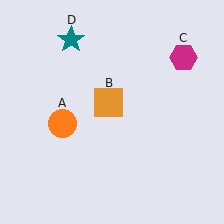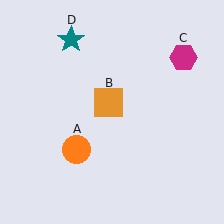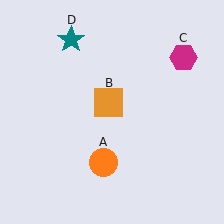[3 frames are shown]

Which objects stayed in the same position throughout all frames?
Orange square (object B) and magenta hexagon (object C) and teal star (object D) remained stationary.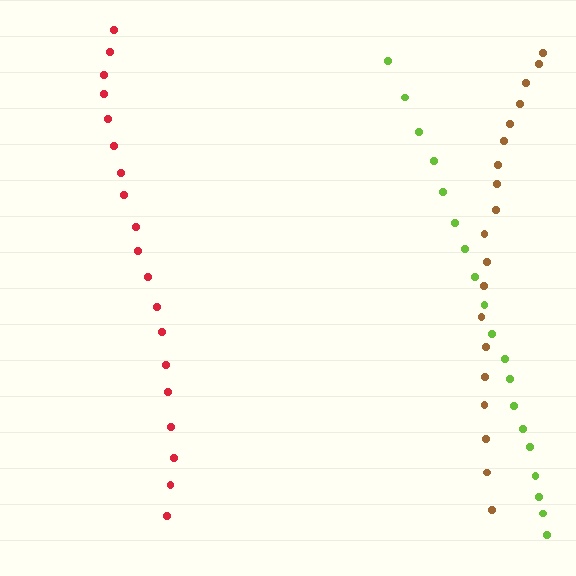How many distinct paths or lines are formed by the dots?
There are 3 distinct paths.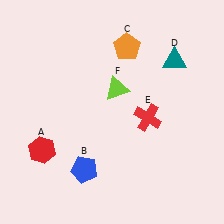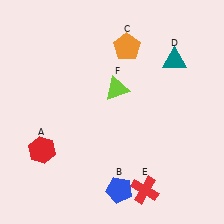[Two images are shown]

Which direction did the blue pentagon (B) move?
The blue pentagon (B) moved right.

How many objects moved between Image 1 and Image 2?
2 objects moved between the two images.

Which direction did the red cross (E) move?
The red cross (E) moved down.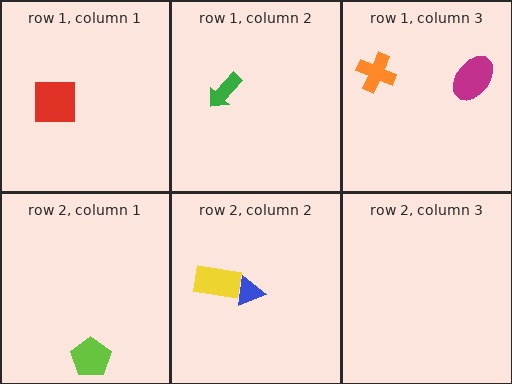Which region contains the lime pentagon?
The row 2, column 1 region.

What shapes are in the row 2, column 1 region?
The lime pentagon.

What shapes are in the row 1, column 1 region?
The red square.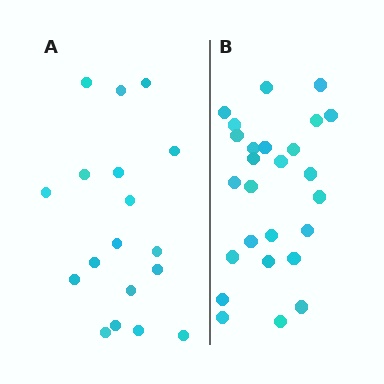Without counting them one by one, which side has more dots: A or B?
Region B (the right region) has more dots.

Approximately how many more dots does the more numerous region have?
Region B has roughly 8 or so more dots than region A.